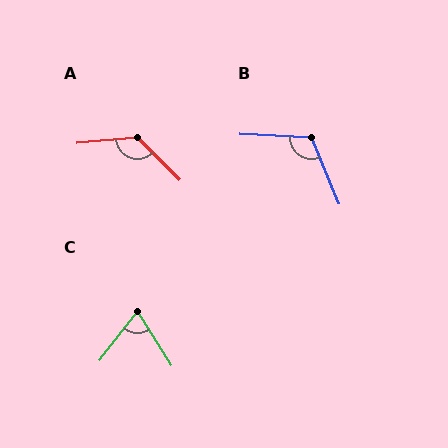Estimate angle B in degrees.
Approximately 115 degrees.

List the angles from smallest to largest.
C (69°), B (115°), A (130°).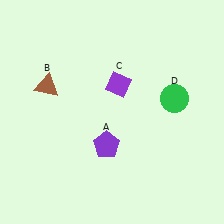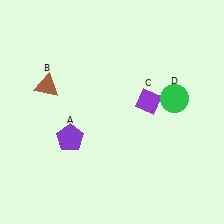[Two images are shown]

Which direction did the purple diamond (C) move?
The purple diamond (C) moved right.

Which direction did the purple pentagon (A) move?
The purple pentagon (A) moved left.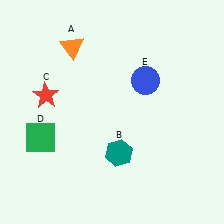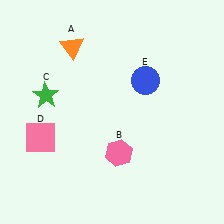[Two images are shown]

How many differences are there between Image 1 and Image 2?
There are 3 differences between the two images.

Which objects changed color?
B changed from teal to pink. C changed from red to green. D changed from green to pink.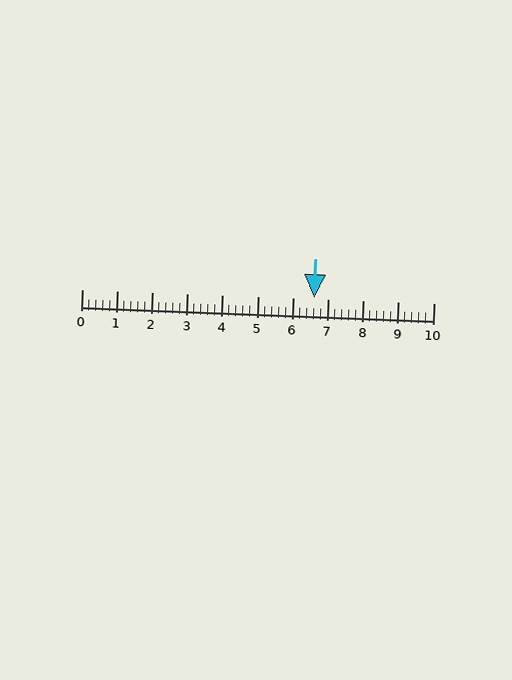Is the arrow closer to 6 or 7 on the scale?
The arrow is closer to 7.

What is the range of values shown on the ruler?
The ruler shows values from 0 to 10.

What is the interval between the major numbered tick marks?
The major tick marks are spaced 1 units apart.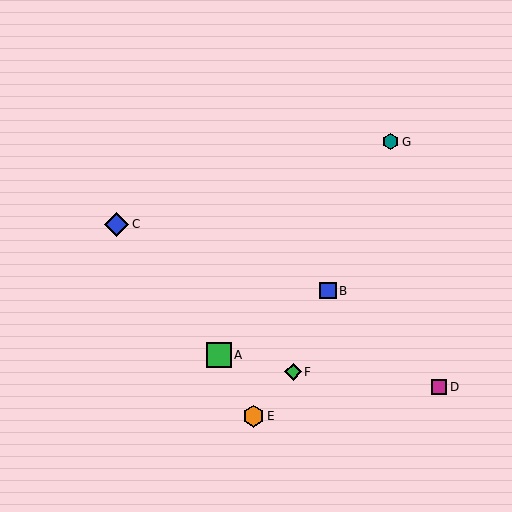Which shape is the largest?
The green square (labeled A) is the largest.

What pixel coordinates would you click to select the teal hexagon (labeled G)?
Click at (390, 142) to select the teal hexagon G.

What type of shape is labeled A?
Shape A is a green square.